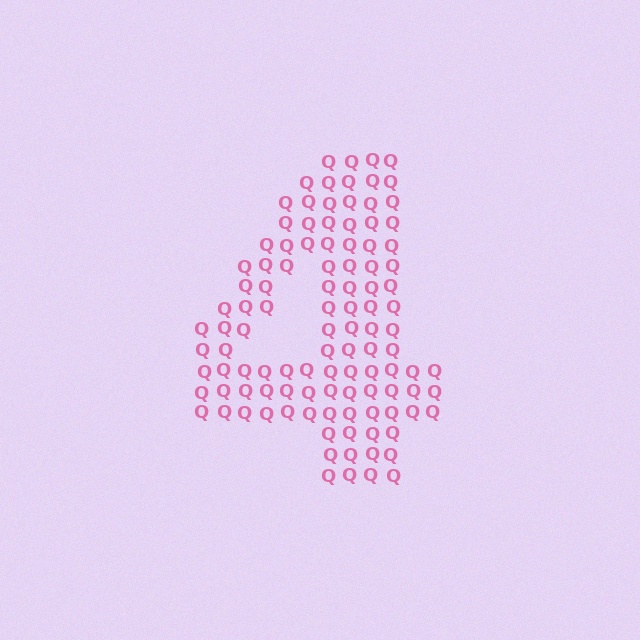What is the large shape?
The large shape is the digit 4.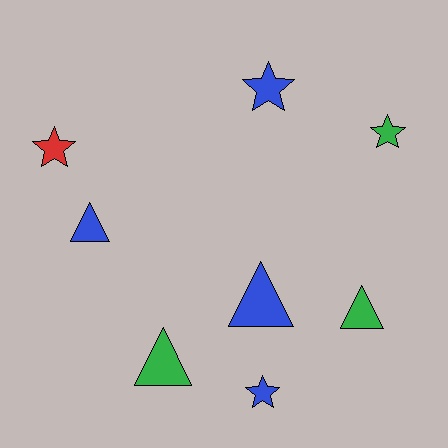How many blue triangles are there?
There are 2 blue triangles.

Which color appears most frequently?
Blue, with 4 objects.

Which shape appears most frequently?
Triangle, with 4 objects.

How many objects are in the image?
There are 8 objects.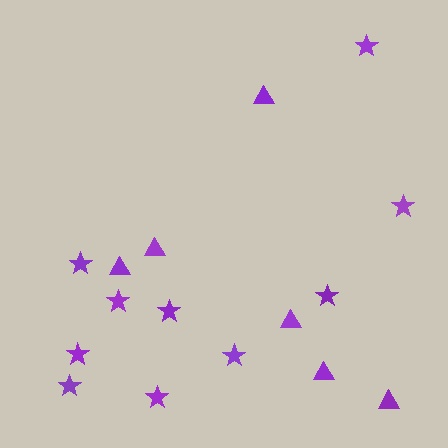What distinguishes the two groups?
There are 2 groups: one group of triangles (6) and one group of stars (10).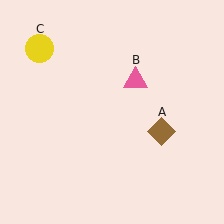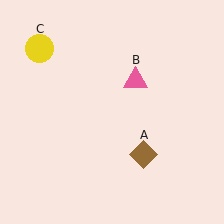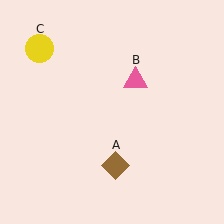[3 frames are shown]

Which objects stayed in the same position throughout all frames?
Pink triangle (object B) and yellow circle (object C) remained stationary.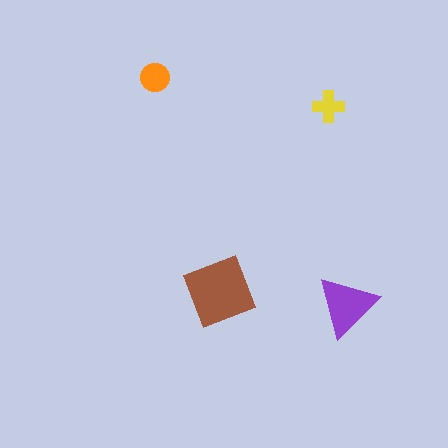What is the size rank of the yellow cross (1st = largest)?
4th.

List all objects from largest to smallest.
The brown diamond, the purple triangle, the orange circle, the yellow cross.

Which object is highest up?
The orange circle is topmost.